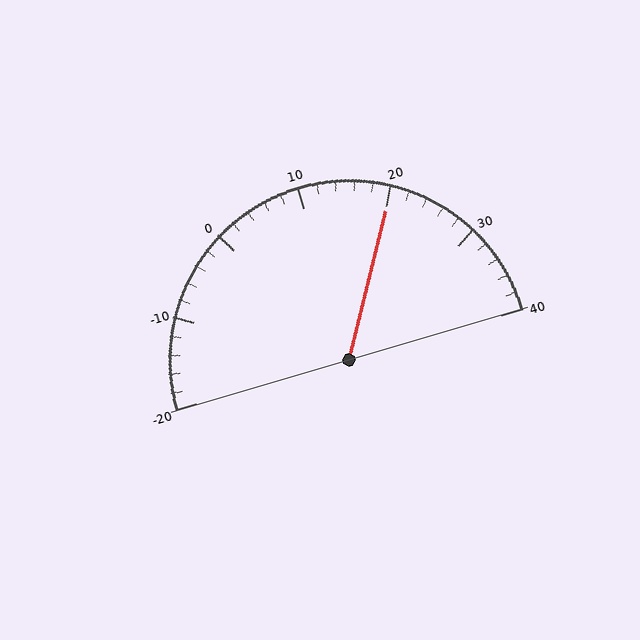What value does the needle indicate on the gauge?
The needle indicates approximately 20.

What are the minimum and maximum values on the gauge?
The gauge ranges from -20 to 40.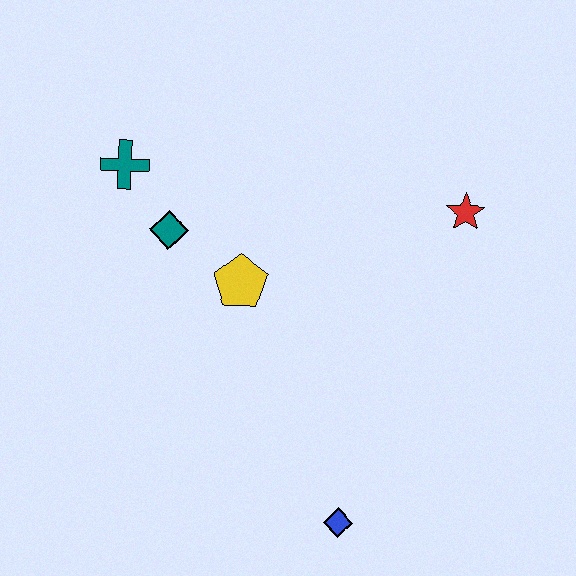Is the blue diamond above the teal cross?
No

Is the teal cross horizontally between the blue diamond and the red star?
No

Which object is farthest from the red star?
The teal cross is farthest from the red star.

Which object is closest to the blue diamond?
The yellow pentagon is closest to the blue diamond.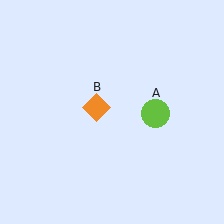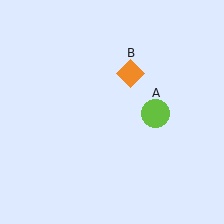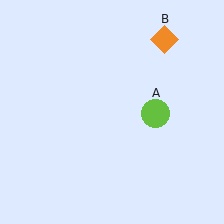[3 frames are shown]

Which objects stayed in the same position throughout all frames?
Lime circle (object A) remained stationary.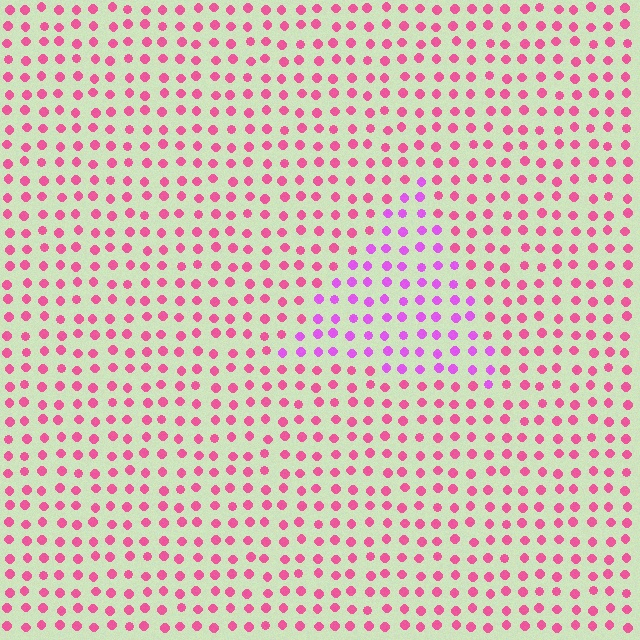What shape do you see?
I see a triangle.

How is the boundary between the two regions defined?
The boundary is defined purely by a slight shift in hue (about 38 degrees). Spacing, size, and orientation are identical on both sides.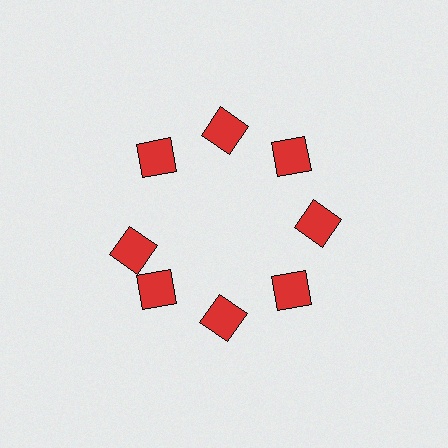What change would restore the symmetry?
The symmetry would be restored by rotating it back into even spacing with its neighbors so that all 8 diamonds sit at equal angles and equal distance from the center.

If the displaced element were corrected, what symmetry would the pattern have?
It would have 8-fold rotational symmetry — the pattern would map onto itself every 45 degrees.